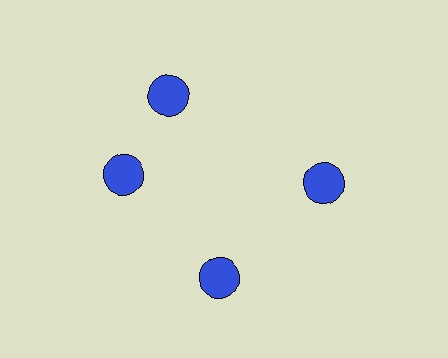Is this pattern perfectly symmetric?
No. The 4 blue circles are arranged in a ring, but one element near the 12 o'clock position is rotated out of alignment along the ring, breaking the 4-fold rotational symmetry.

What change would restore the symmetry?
The symmetry would be restored by rotating it back into even spacing with its neighbors so that all 4 circles sit at equal angles and equal distance from the center.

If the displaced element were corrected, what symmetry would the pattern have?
It would have 4-fold rotational symmetry — the pattern would map onto itself every 90 degrees.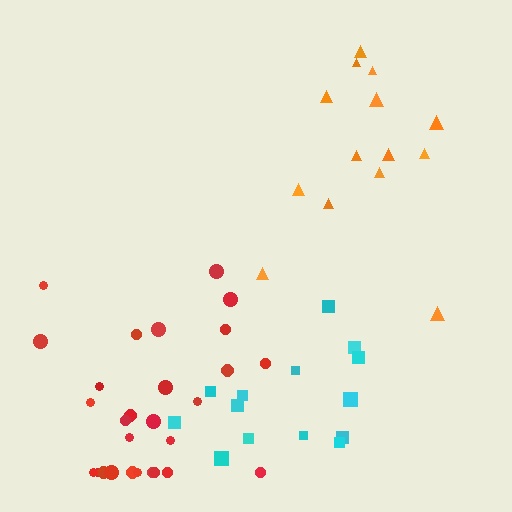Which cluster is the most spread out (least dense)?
Orange.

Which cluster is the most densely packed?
Red.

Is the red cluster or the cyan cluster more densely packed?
Red.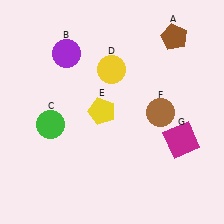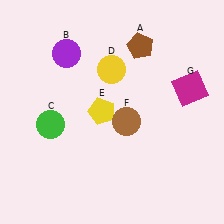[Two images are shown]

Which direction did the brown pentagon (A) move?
The brown pentagon (A) moved left.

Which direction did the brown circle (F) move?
The brown circle (F) moved left.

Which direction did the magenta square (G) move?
The magenta square (G) moved up.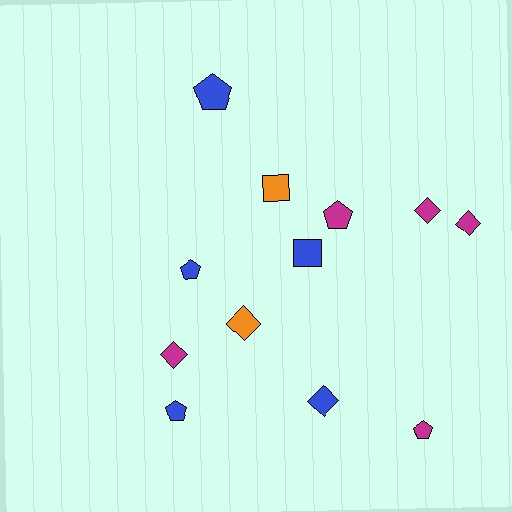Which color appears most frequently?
Blue, with 5 objects.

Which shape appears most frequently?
Diamond, with 5 objects.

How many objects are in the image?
There are 12 objects.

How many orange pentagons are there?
There are no orange pentagons.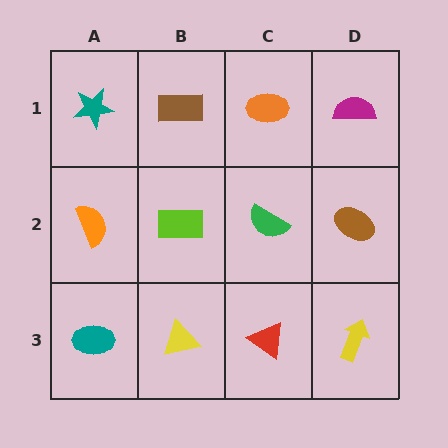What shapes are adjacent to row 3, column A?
An orange semicircle (row 2, column A), a yellow triangle (row 3, column B).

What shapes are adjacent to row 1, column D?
A brown ellipse (row 2, column D), an orange ellipse (row 1, column C).